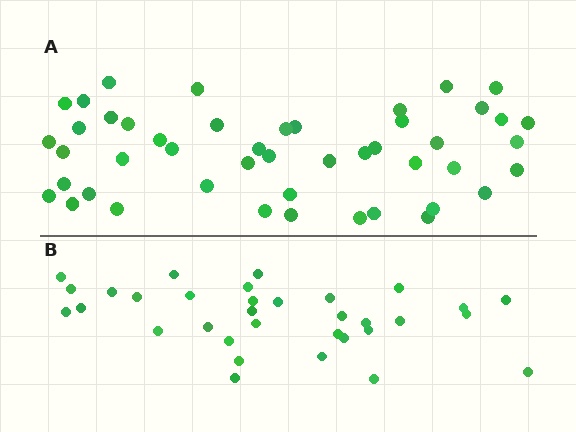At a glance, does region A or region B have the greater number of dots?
Region A (the top region) has more dots.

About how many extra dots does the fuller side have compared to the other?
Region A has approximately 15 more dots than region B.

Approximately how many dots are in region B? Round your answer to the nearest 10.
About 30 dots. (The exact count is 33, which rounds to 30.)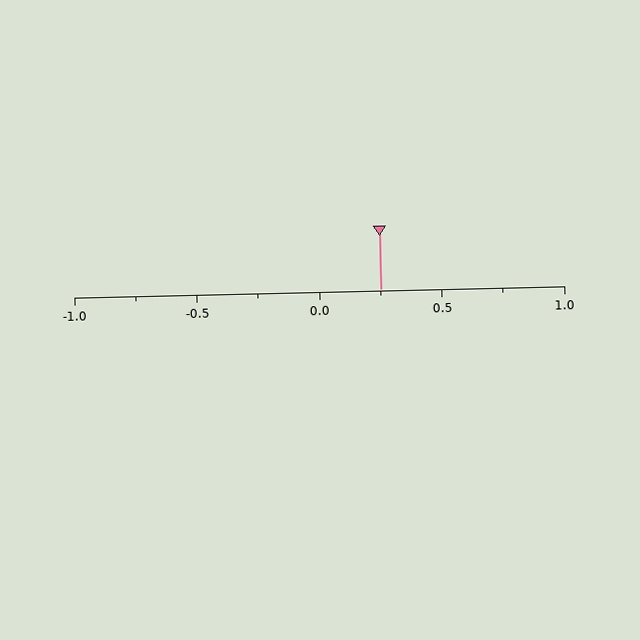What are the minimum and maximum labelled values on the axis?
The axis runs from -1.0 to 1.0.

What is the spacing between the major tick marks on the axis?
The major ticks are spaced 0.5 apart.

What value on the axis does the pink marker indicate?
The marker indicates approximately 0.25.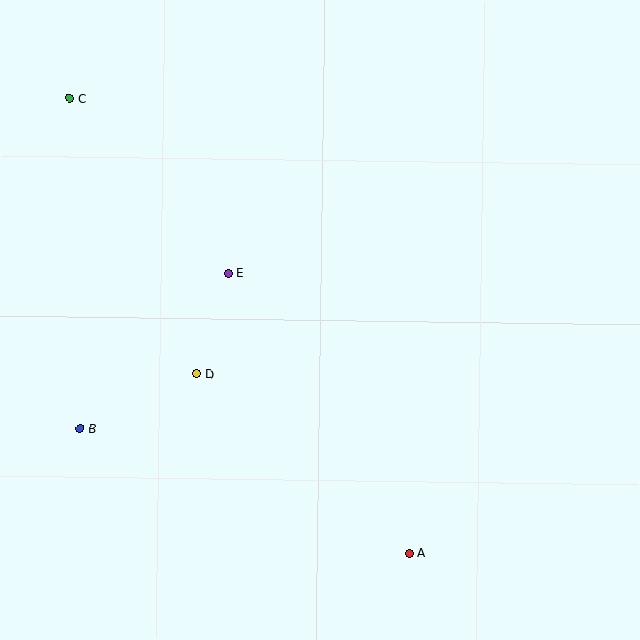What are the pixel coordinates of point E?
Point E is at (228, 273).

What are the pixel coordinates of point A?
Point A is at (409, 554).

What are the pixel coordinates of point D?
Point D is at (197, 374).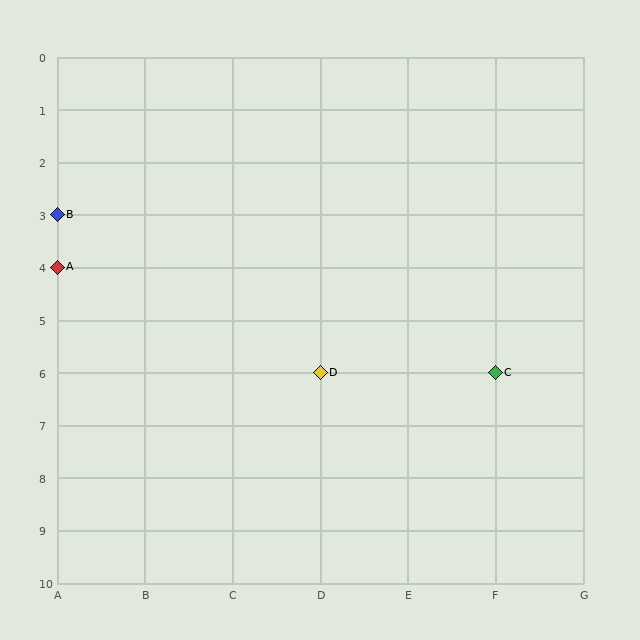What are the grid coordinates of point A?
Point A is at grid coordinates (A, 4).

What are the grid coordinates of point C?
Point C is at grid coordinates (F, 6).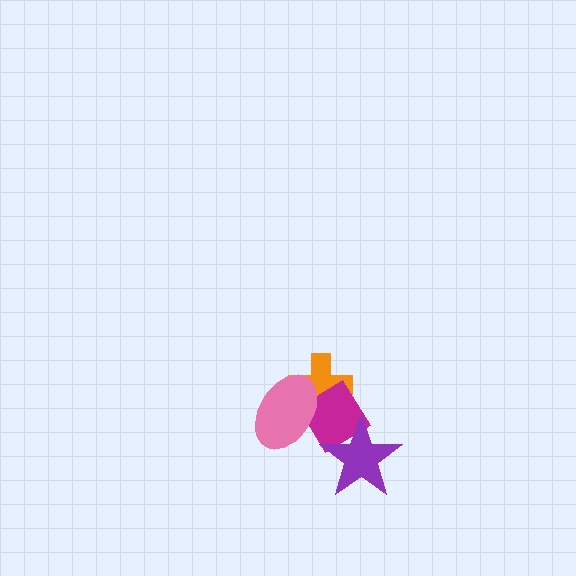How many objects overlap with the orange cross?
2 objects overlap with the orange cross.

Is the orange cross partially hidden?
Yes, it is partially covered by another shape.